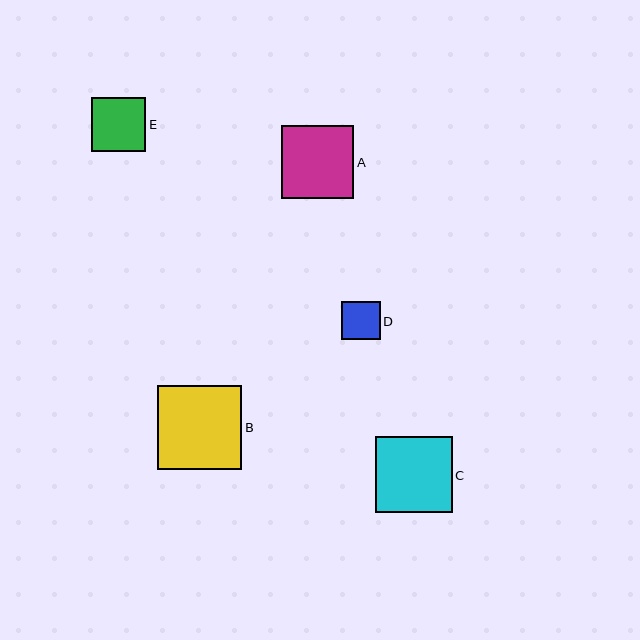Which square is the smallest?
Square D is the smallest with a size of approximately 38 pixels.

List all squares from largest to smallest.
From largest to smallest: B, C, A, E, D.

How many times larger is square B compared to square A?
Square B is approximately 1.2 times the size of square A.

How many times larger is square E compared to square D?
Square E is approximately 1.4 times the size of square D.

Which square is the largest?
Square B is the largest with a size of approximately 84 pixels.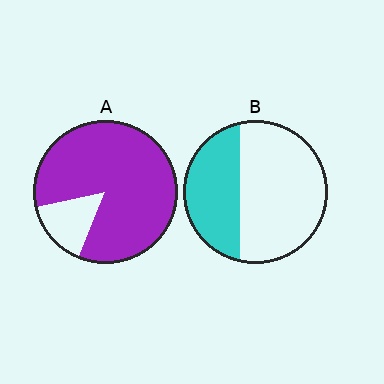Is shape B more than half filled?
No.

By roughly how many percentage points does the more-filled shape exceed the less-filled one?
By roughly 50 percentage points (A over B).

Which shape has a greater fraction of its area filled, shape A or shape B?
Shape A.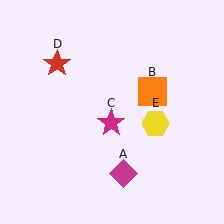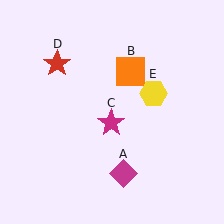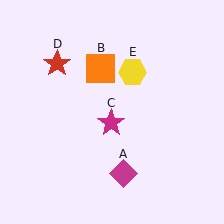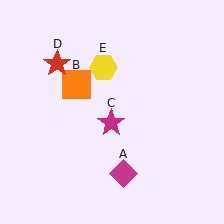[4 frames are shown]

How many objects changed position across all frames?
2 objects changed position: orange square (object B), yellow hexagon (object E).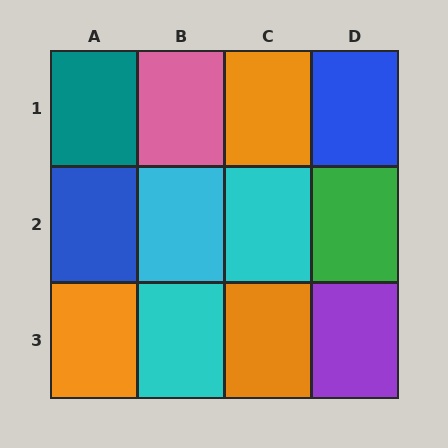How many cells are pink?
1 cell is pink.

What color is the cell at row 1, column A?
Teal.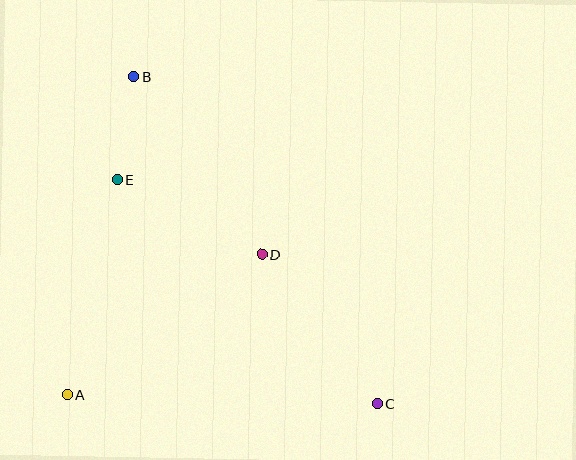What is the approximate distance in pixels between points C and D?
The distance between C and D is approximately 188 pixels.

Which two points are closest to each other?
Points B and E are closest to each other.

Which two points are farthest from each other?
Points B and C are farthest from each other.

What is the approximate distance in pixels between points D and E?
The distance between D and E is approximately 163 pixels.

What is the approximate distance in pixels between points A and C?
The distance between A and C is approximately 310 pixels.